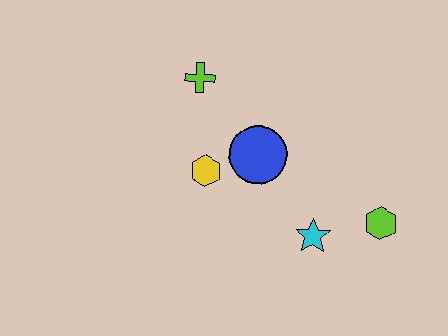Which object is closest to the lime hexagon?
The cyan star is closest to the lime hexagon.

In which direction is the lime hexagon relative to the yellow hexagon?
The lime hexagon is to the right of the yellow hexagon.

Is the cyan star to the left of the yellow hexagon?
No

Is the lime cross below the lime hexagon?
No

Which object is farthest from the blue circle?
The lime hexagon is farthest from the blue circle.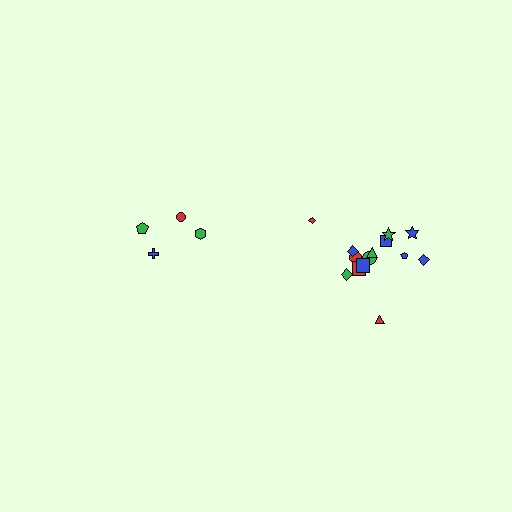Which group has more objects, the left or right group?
The right group.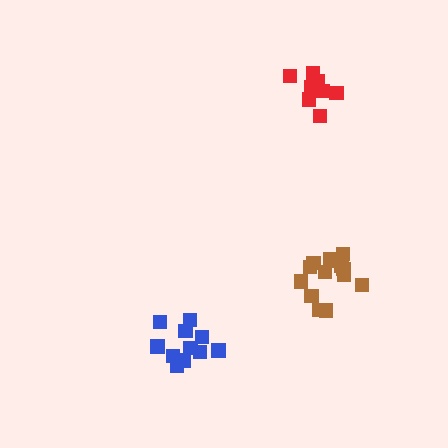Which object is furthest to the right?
The brown cluster is rightmost.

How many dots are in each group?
Group 1: 14 dots, Group 2: 11 dots, Group 3: 9 dots (34 total).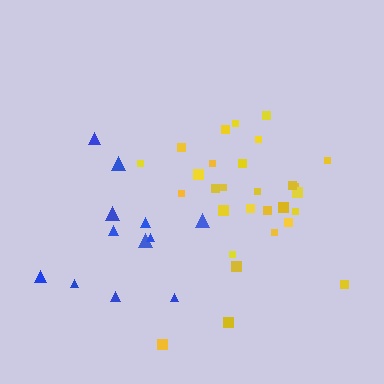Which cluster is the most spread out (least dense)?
Blue.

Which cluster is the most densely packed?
Yellow.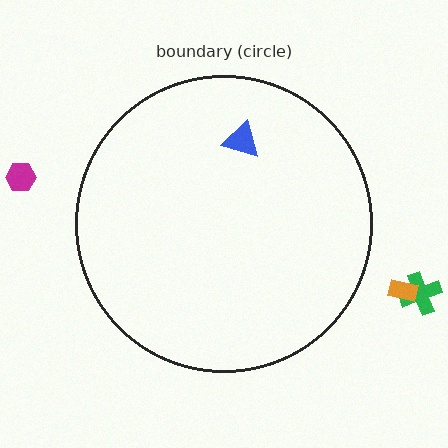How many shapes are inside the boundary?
1 inside, 3 outside.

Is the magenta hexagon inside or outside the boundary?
Outside.